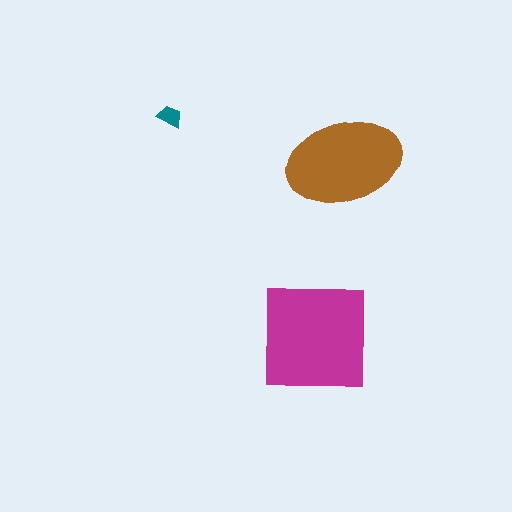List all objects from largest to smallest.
The magenta square, the brown ellipse, the teal trapezoid.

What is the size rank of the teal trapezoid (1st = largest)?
3rd.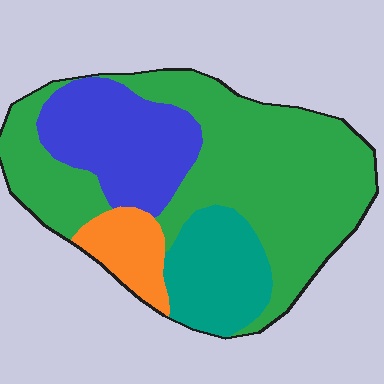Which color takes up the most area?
Green, at roughly 55%.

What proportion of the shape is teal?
Teal takes up about one sixth (1/6) of the shape.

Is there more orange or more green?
Green.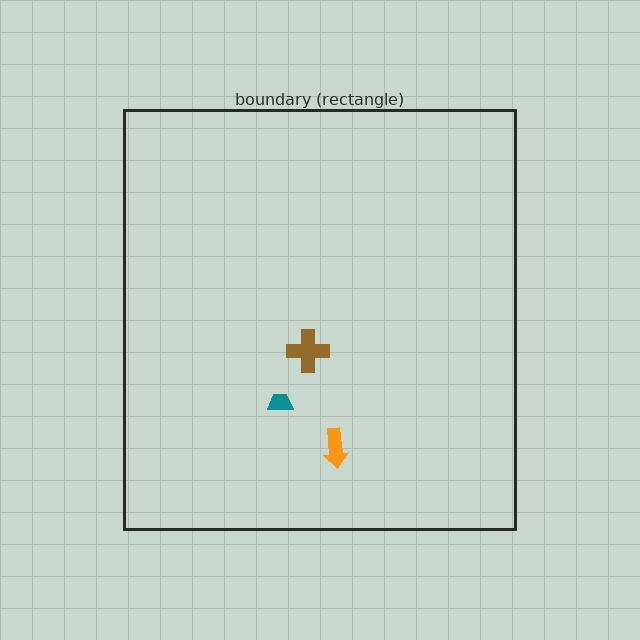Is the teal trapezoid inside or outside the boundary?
Inside.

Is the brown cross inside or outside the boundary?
Inside.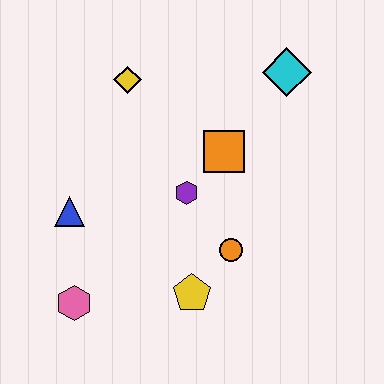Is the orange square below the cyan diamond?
Yes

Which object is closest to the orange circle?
The yellow pentagon is closest to the orange circle.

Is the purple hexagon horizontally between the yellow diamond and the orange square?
Yes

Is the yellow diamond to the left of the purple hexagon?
Yes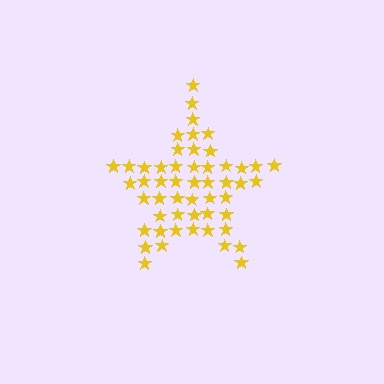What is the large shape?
The large shape is a star.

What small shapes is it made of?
It is made of small stars.